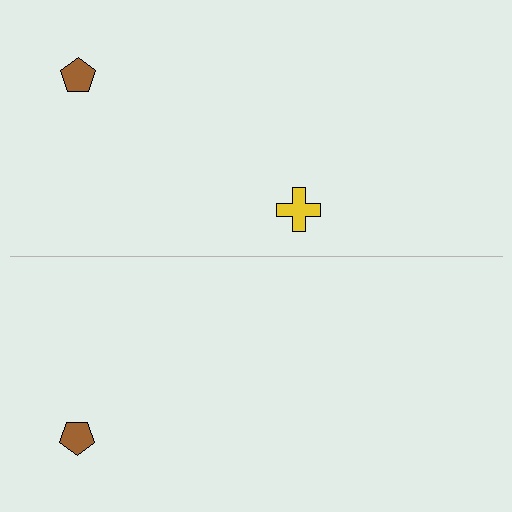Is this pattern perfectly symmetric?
No, the pattern is not perfectly symmetric. A yellow cross is missing from the bottom side.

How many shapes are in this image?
There are 3 shapes in this image.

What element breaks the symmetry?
A yellow cross is missing from the bottom side.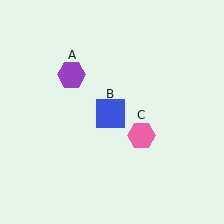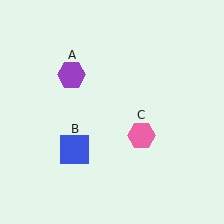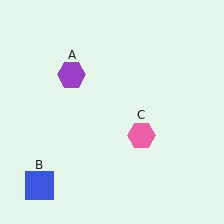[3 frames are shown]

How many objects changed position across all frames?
1 object changed position: blue square (object B).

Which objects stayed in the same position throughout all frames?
Purple hexagon (object A) and pink hexagon (object C) remained stationary.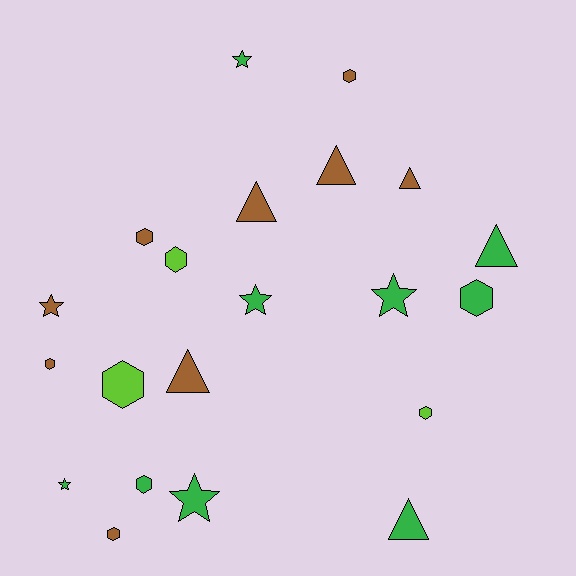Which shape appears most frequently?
Hexagon, with 9 objects.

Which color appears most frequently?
Brown, with 9 objects.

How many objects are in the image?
There are 21 objects.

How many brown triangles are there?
There are 4 brown triangles.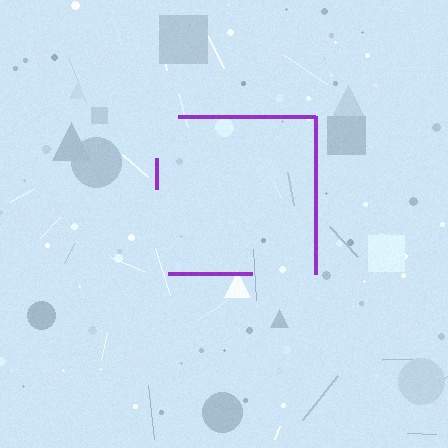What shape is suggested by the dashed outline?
The dashed outline suggests a square.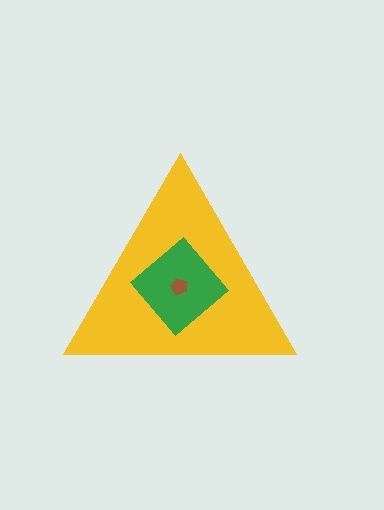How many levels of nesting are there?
3.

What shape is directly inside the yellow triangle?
The green diamond.